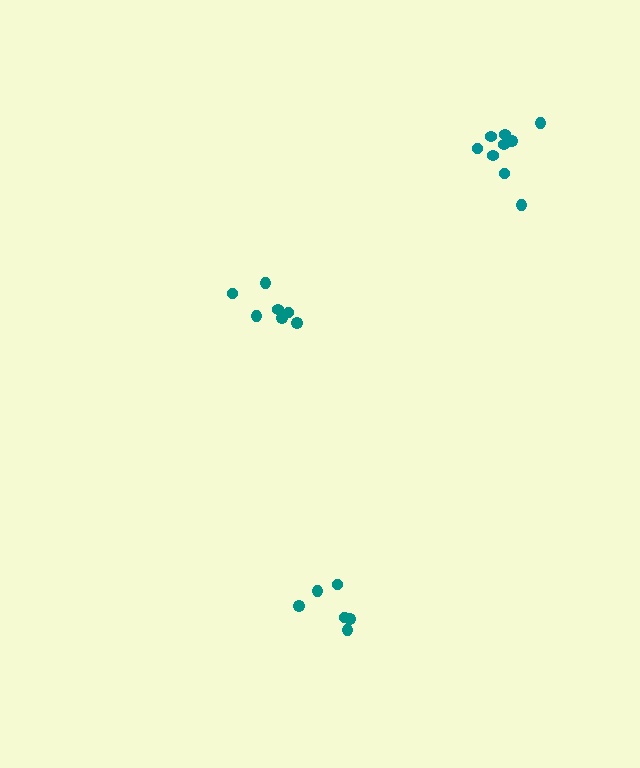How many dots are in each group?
Group 1: 6 dots, Group 2: 7 dots, Group 3: 9 dots (22 total).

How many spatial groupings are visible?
There are 3 spatial groupings.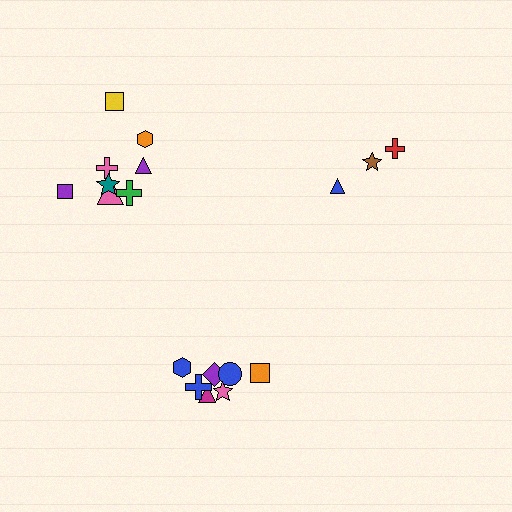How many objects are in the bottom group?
There are 7 objects.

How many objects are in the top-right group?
There are 3 objects.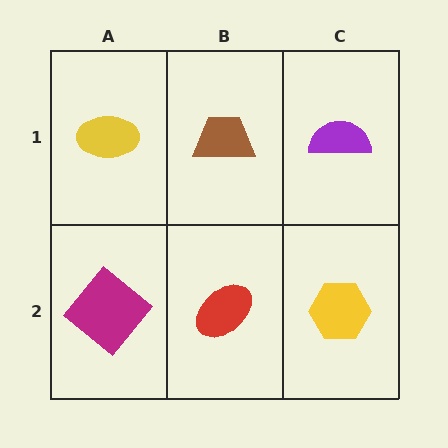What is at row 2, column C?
A yellow hexagon.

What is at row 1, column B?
A brown trapezoid.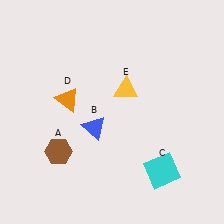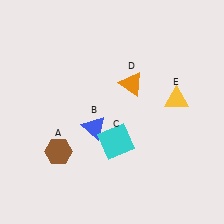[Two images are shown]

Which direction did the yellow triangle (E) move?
The yellow triangle (E) moved right.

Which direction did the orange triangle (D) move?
The orange triangle (D) moved right.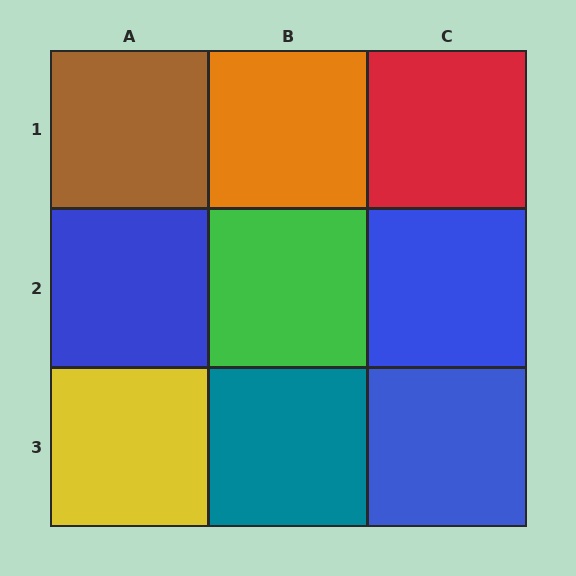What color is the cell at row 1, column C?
Red.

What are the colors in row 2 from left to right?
Blue, green, blue.